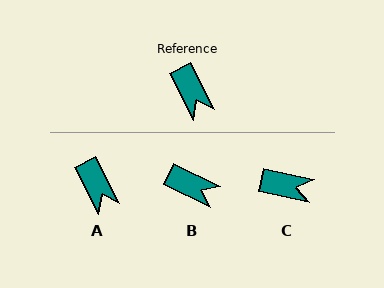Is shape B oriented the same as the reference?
No, it is off by about 36 degrees.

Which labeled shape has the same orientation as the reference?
A.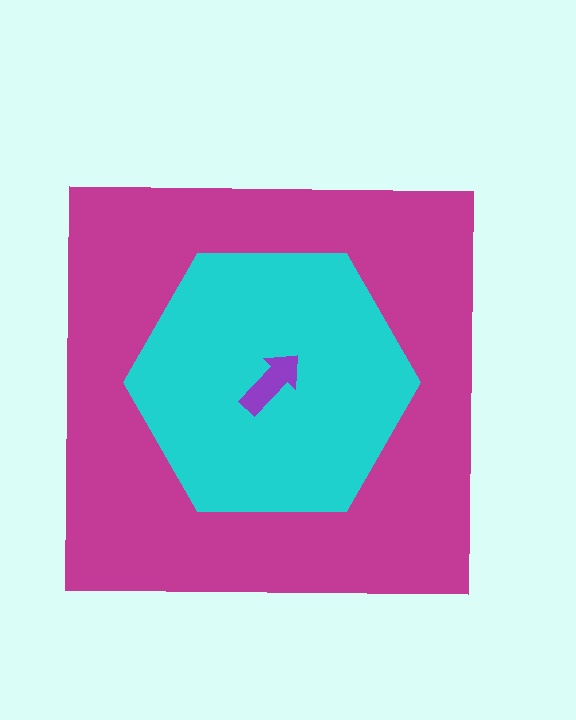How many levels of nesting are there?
3.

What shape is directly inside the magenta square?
The cyan hexagon.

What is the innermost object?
The purple arrow.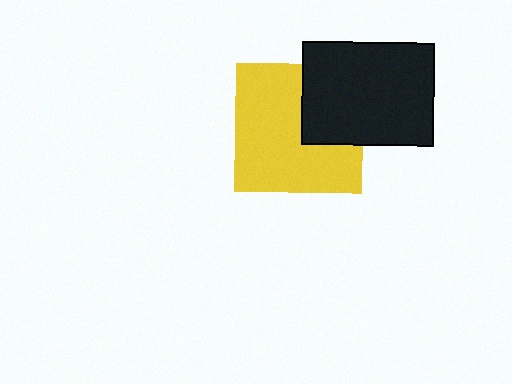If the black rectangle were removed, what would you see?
You would see the complete yellow square.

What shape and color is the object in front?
The object in front is a black rectangle.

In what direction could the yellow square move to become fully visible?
The yellow square could move left. That would shift it out from behind the black rectangle entirely.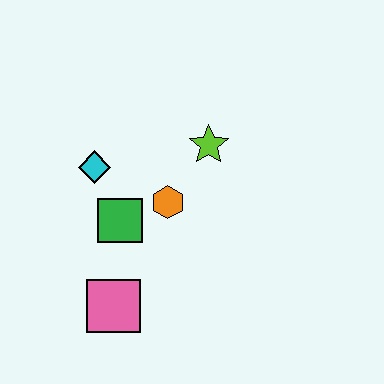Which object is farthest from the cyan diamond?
The pink square is farthest from the cyan diamond.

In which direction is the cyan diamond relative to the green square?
The cyan diamond is above the green square.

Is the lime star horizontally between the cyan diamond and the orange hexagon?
No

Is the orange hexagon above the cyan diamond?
No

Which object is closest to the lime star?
The orange hexagon is closest to the lime star.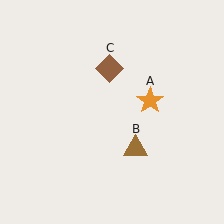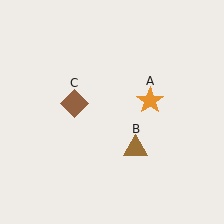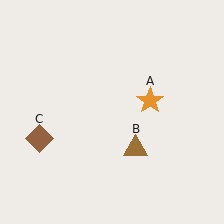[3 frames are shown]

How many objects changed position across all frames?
1 object changed position: brown diamond (object C).